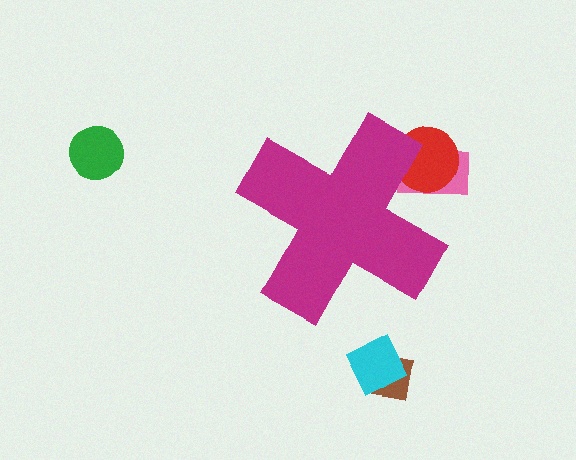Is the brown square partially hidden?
No, the brown square is fully visible.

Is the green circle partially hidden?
No, the green circle is fully visible.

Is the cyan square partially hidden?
No, the cyan square is fully visible.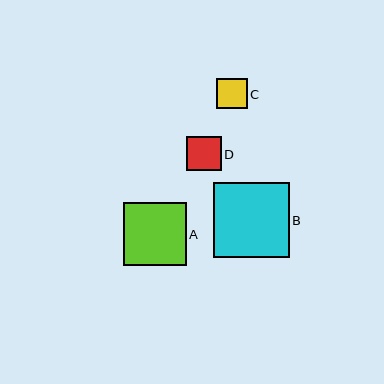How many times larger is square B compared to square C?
Square B is approximately 2.5 times the size of square C.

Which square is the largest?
Square B is the largest with a size of approximately 76 pixels.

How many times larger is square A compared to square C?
Square A is approximately 2.1 times the size of square C.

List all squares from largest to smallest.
From largest to smallest: B, A, D, C.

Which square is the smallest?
Square C is the smallest with a size of approximately 30 pixels.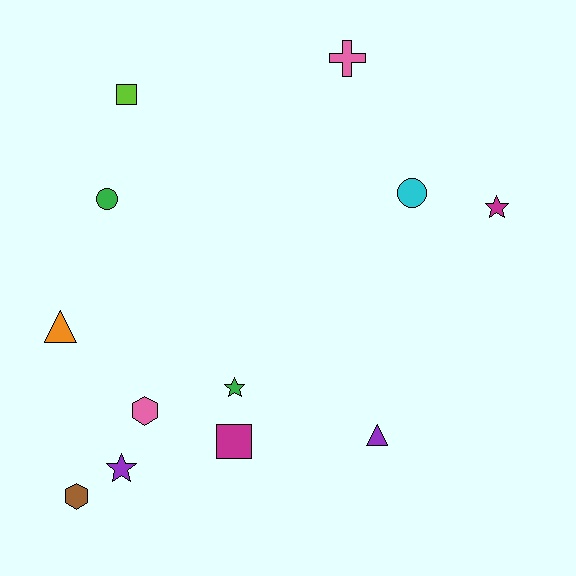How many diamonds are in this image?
There are no diamonds.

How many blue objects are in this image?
There are no blue objects.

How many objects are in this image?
There are 12 objects.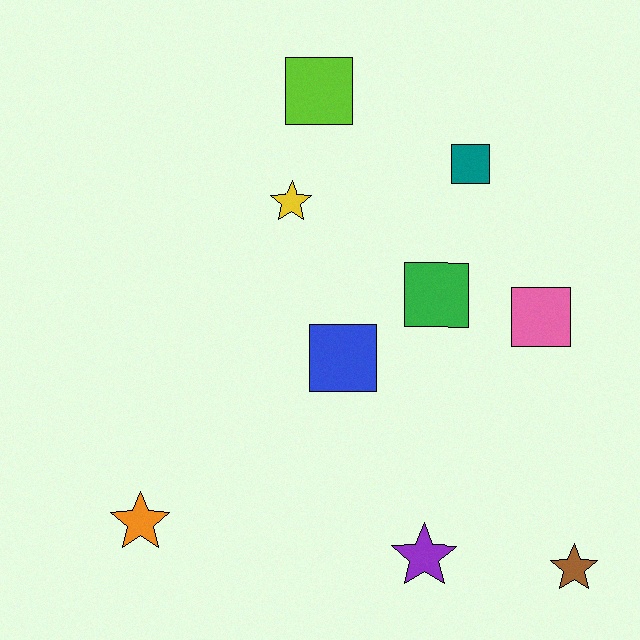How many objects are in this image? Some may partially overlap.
There are 9 objects.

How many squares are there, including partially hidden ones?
There are 5 squares.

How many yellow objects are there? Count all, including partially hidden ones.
There is 1 yellow object.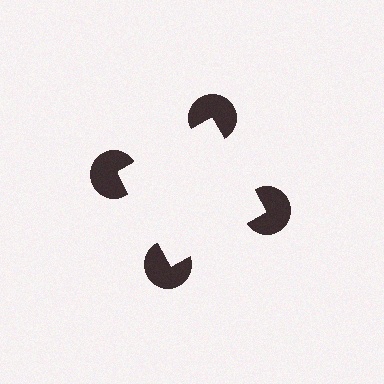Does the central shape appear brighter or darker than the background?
It typically appears slightly brighter than the background, even though no actual brightness change is drawn.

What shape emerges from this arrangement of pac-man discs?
An illusory square — its edges are inferred from the aligned wedge cuts in the pac-man discs, not physically drawn.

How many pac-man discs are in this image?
There are 4 — one at each vertex of the illusory square.